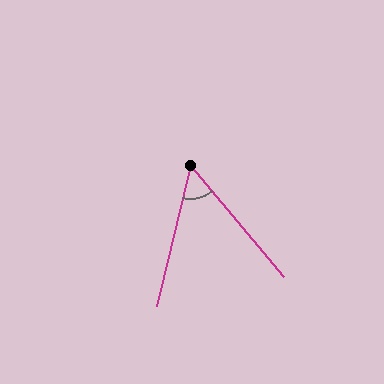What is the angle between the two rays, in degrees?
Approximately 54 degrees.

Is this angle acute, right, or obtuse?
It is acute.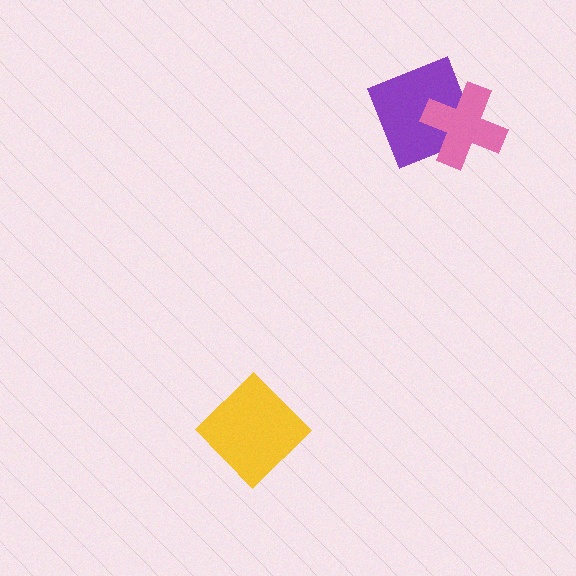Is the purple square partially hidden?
Yes, it is partially covered by another shape.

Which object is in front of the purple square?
The pink cross is in front of the purple square.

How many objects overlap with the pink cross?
1 object overlaps with the pink cross.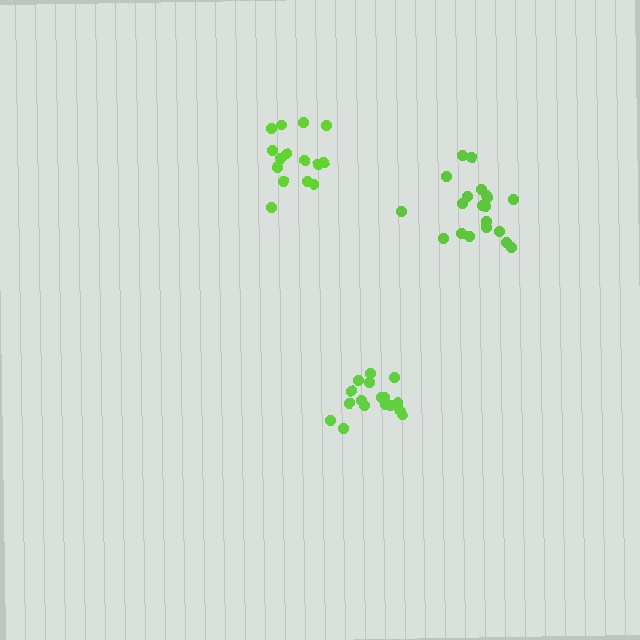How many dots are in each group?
Group 1: 15 dots, Group 2: 20 dots, Group 3: 19 dots (54 total).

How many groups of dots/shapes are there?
There are 3 groups.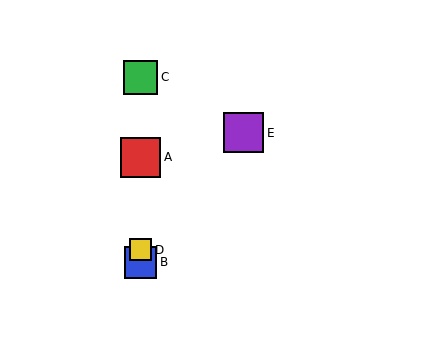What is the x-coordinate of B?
Object B is at x≈140.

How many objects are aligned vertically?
4 objects (A, B, C, D) are aligned vertically.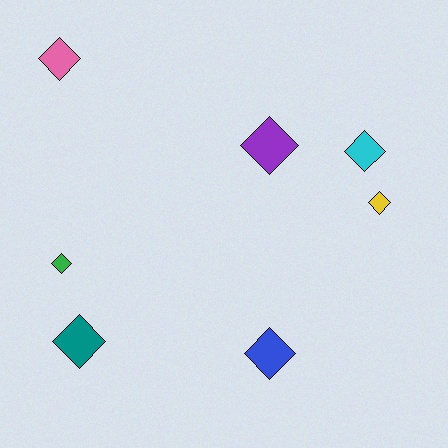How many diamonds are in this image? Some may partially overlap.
There are 7 diamonds.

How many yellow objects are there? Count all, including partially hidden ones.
There is 1 yellow object.